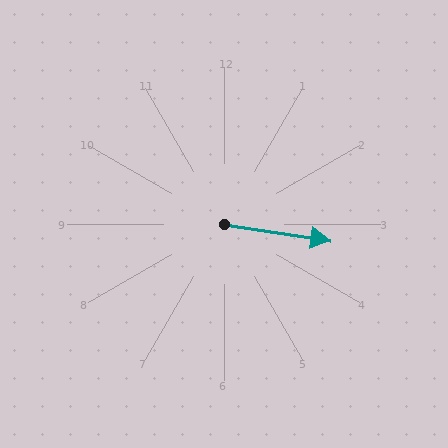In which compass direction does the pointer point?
East.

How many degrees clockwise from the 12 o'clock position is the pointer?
Approximately 99 degrees.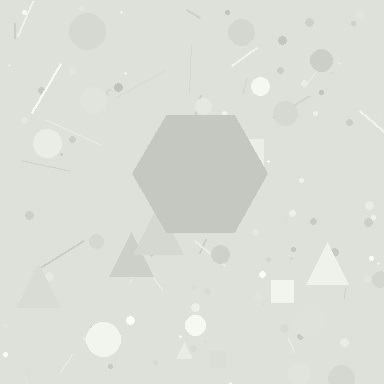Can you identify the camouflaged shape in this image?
The camouflaged shape is a hexagon.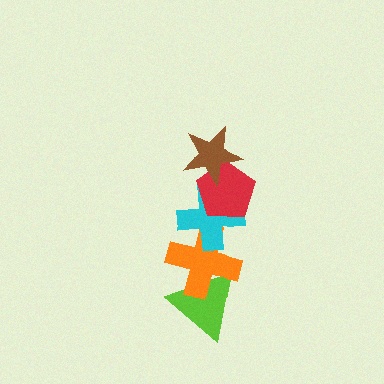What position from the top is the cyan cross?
The cyan cross is 3rd from the top.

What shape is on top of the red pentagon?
The brown star is on top of the red pentagon.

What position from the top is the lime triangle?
The lime triangle is 5th from the top.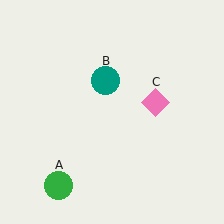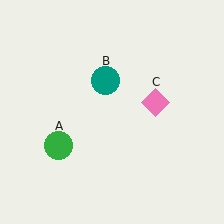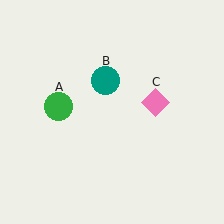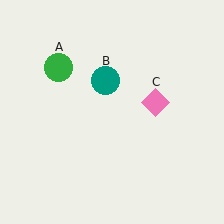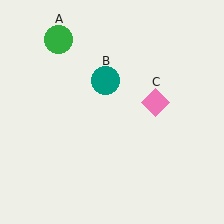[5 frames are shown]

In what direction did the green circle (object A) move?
The green circle (object A) moved up.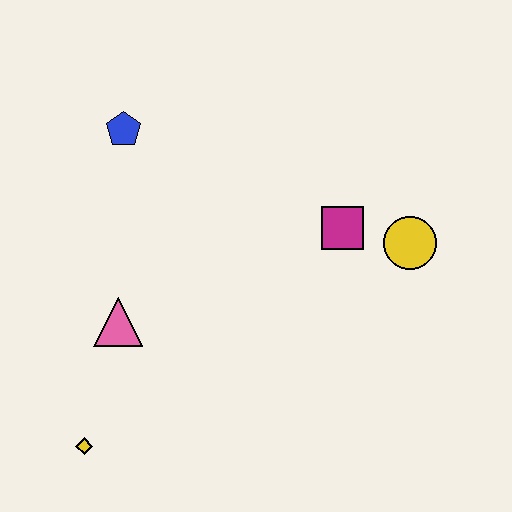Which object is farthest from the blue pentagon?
The yellow diamond is farthest from the blue pentagon.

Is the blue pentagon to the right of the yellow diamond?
Yes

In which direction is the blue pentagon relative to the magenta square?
The blue pentagon is to the left of the magenta square.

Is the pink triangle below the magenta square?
Yes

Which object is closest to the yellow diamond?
The pink triangle is closest to the yellow diamond.